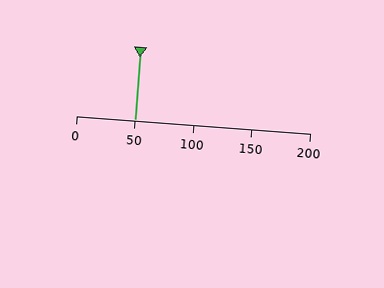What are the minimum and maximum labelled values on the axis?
The axis runs from 0 to 200.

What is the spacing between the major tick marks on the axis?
The major ticks are spaced 50 apart.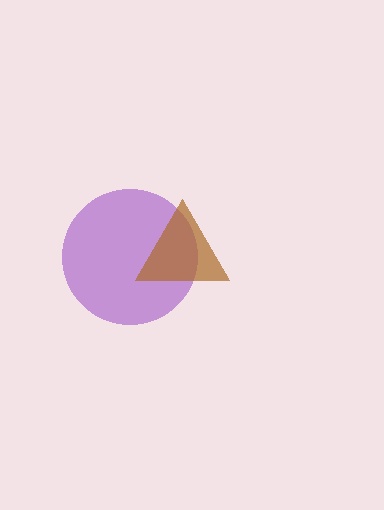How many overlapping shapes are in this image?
There are 2 overlapping shapes in the image.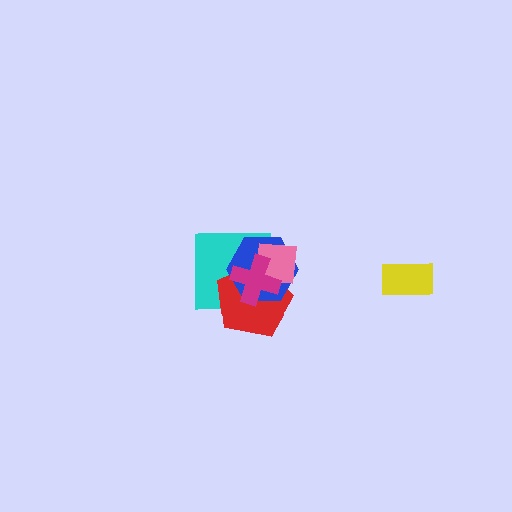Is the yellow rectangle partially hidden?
No, no other shape covers it.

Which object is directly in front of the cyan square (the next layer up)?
The red pentagon is directly in front of the cyan square.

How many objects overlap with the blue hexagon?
4 objects overlap with the blue hexagon.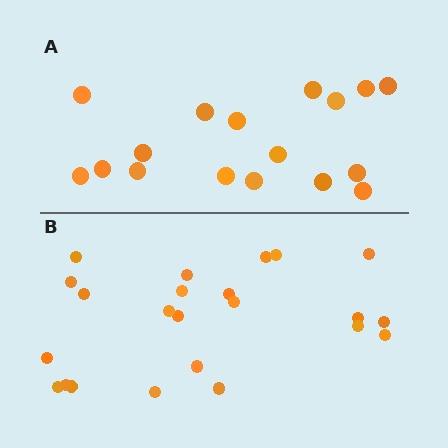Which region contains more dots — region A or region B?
Region B (the bottom region) has more dots.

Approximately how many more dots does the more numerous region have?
Region B has about 6 more dots than region A.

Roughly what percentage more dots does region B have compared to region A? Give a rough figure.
About 35% more.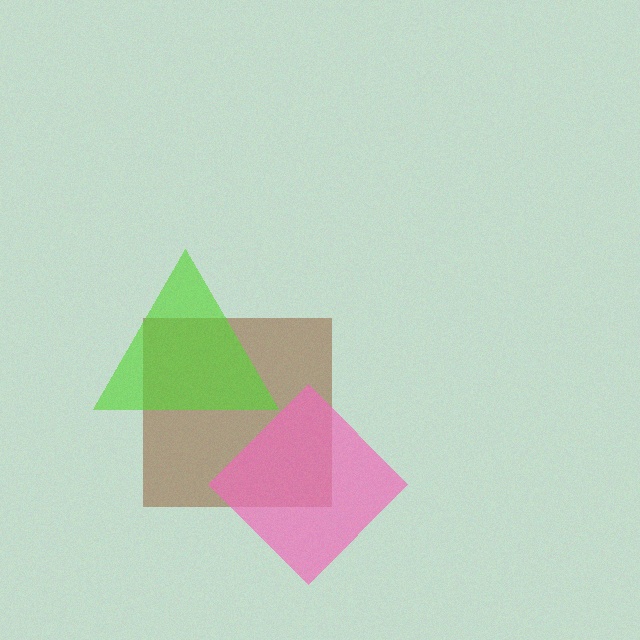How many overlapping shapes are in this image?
There are 3 overlapping shapes in the image.